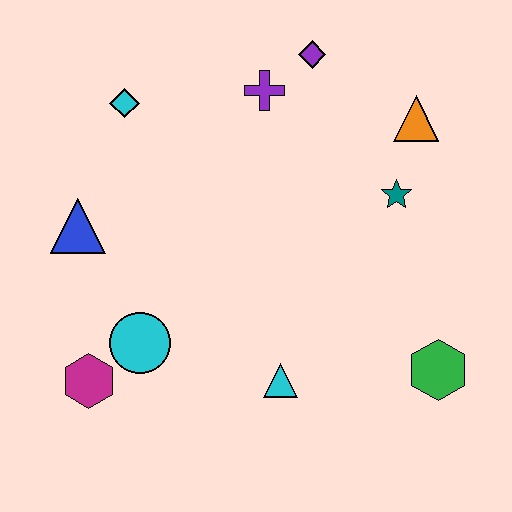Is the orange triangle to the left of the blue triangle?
No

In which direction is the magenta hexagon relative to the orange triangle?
The magenta hexagon is to the left of the orange triangle.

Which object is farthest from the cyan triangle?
The purple diamond is farthest from the cyan triangle.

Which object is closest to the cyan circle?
The magenta hexagon is closest to the cyan circle.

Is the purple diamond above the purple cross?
Yes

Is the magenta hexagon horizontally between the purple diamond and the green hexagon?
No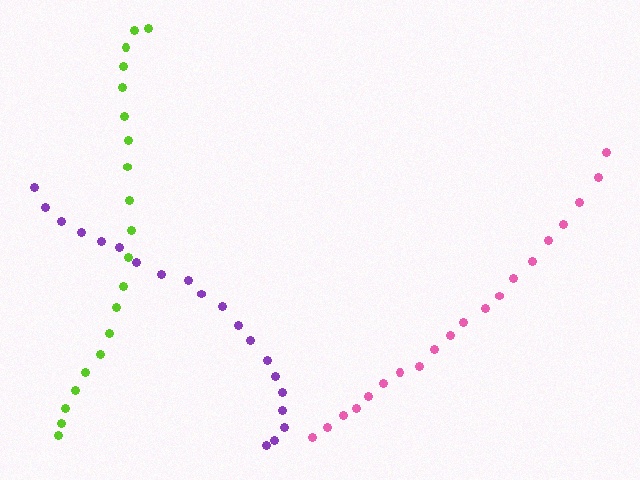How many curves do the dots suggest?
There are 3 distinct paths.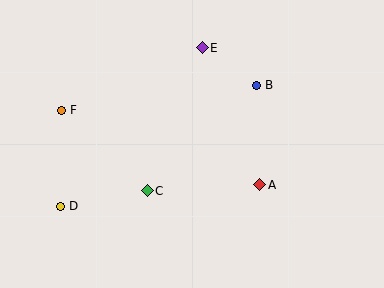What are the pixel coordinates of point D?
Point D is at (61, 206).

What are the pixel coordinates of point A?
Point A is at (260, 185).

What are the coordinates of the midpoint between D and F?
The midpoint between D and F is at (61, 158).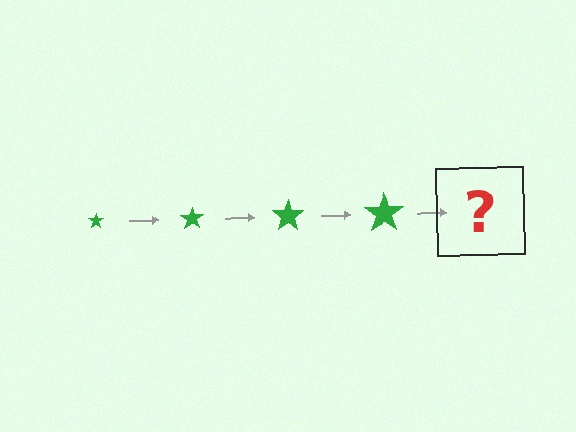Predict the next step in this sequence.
The next step is a green star, larger than the previous one.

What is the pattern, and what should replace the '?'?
The pattern is that the star gets progressively larger each step. The '?' should be a green star, larger than the previous one.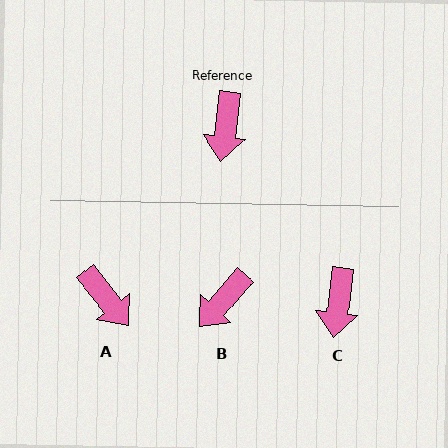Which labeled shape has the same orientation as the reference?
C.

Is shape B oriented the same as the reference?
No, it is off by about 34 degrees.